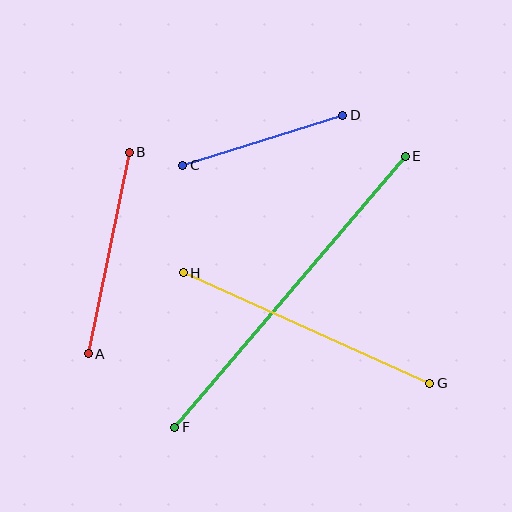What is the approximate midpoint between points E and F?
The midpoint is at approximately (290, 292) pixels.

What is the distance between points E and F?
The distance is approximately 356 pixels.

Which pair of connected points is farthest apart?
Points E and F are farthest apart.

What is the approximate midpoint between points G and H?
The midpoint is at approximately (307, 328) pixels.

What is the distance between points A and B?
The distance is approximately 206 pixels.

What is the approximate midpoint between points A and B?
The midpoint is at approximately (109, 253) pixels.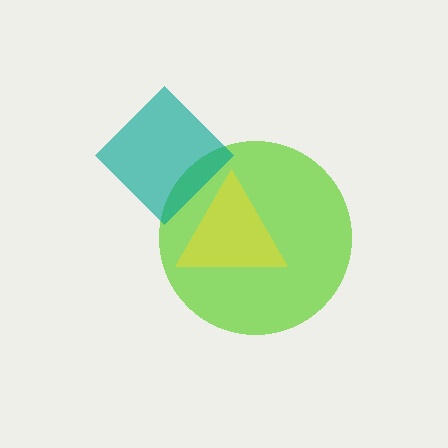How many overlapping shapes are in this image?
There are 3 overlapping shapes in the image.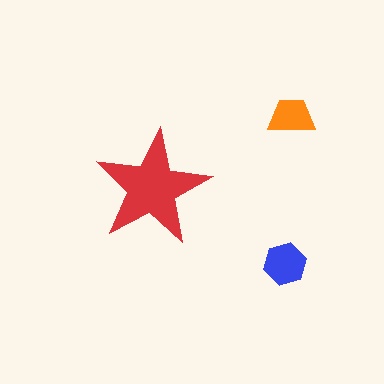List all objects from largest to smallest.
The red star, the blue hexagon, the orange trapezoid.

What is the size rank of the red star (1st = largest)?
1st.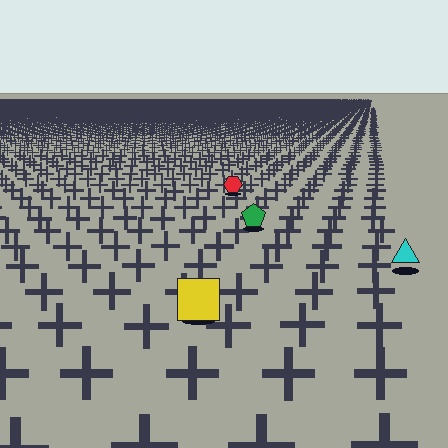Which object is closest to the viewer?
The yellow square is closest. The texture marks near it are larger and more spread out.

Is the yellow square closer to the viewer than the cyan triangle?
Yes. The yellow square is closer — you can tell from the texture gradient: the ground texture is coarser near it.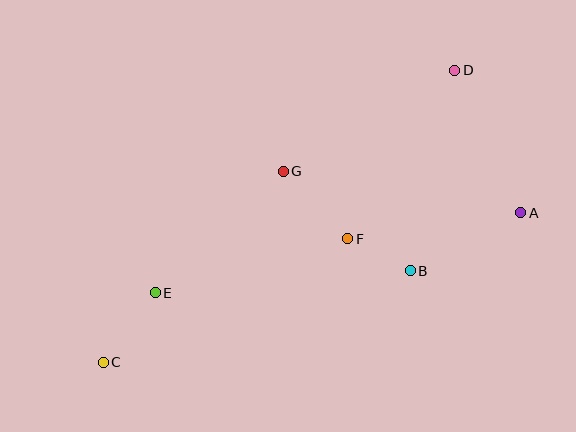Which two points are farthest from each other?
Points C and D are farthest from each other.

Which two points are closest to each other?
Points B and F are closest to each other.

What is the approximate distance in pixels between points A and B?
The distance between A and B is approximately 125 pixels.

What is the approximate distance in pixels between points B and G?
The distance between B and G is approximately 162 pixels.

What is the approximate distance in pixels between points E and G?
The distance between E and G is approximately 176 pixels.